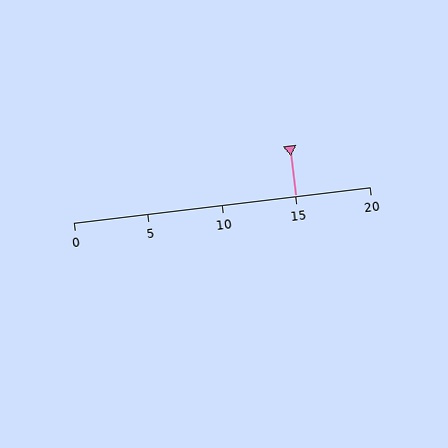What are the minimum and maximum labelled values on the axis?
The axis runs from 0 to 20.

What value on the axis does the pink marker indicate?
The marker indicates approximately 15.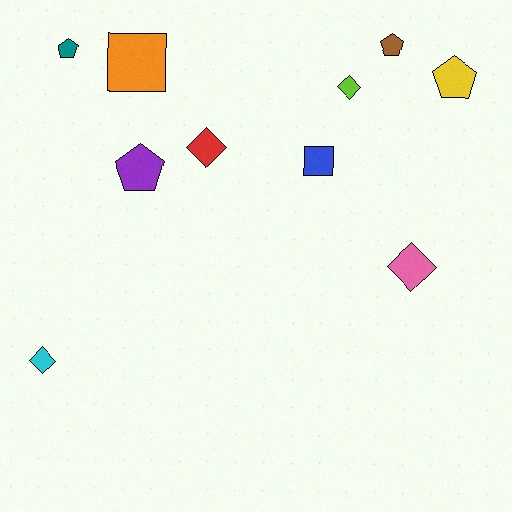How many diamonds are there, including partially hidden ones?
There are 4 diamonds.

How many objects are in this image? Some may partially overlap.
There are 10 objects.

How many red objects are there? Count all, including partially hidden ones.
There is 1 red object.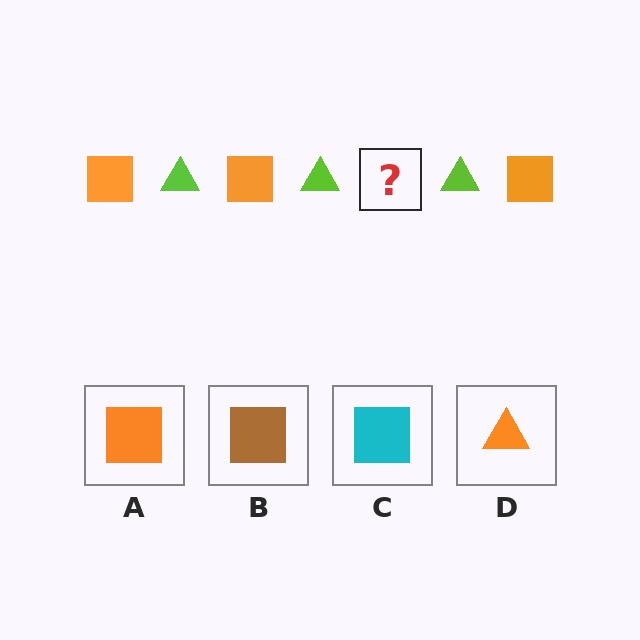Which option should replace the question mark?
Option A.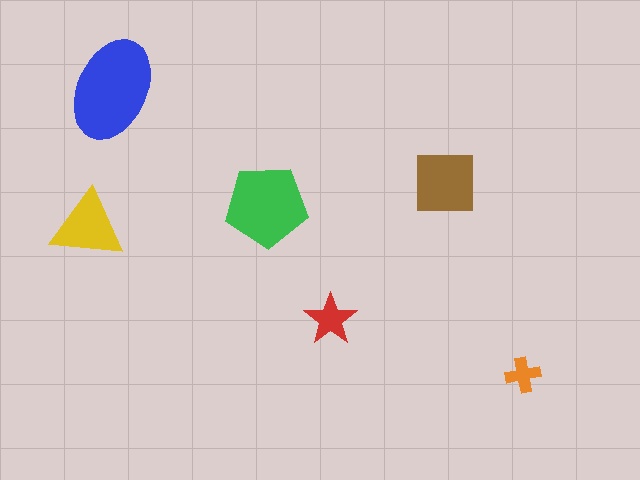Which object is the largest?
The blue ellipse.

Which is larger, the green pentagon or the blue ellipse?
The blue ellipse.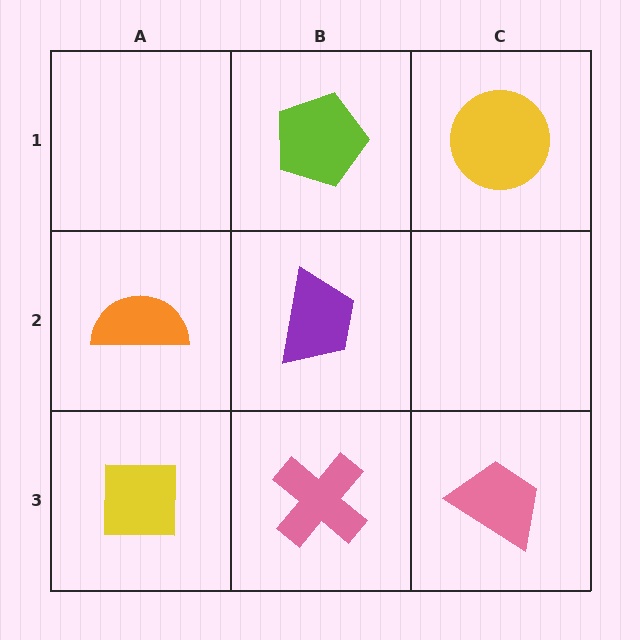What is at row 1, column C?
A yellow circle.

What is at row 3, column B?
A pink cross.